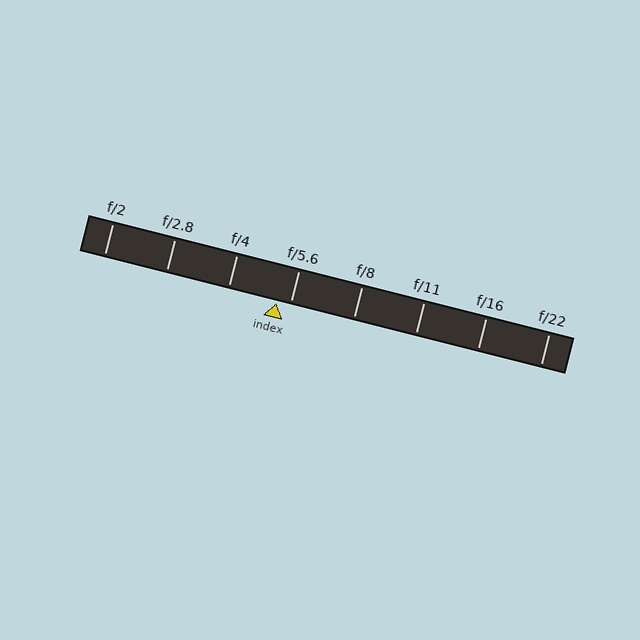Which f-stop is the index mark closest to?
The index mark is closest to f/5.6.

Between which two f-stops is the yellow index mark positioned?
The index mark is between f/4 and f/5.6.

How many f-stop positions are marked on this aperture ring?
There are 8 f-stop positions marked.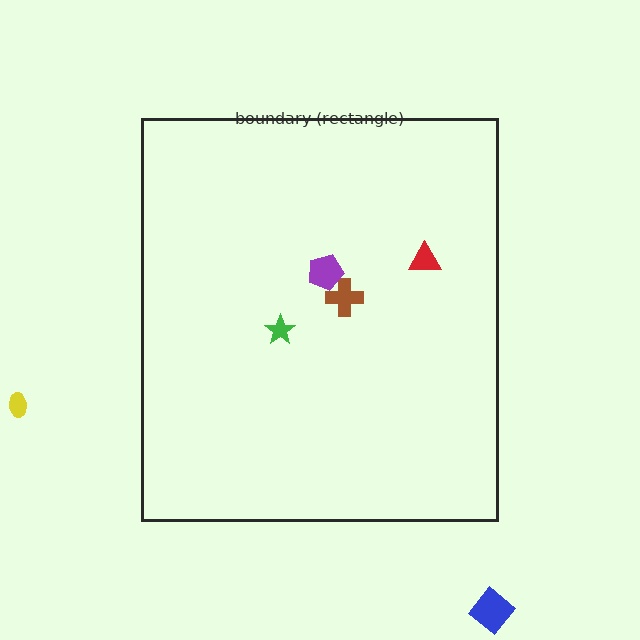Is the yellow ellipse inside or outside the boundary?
Outside.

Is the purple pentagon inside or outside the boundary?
Inside.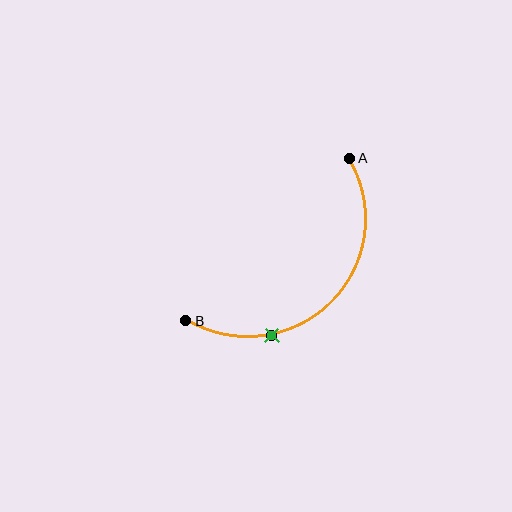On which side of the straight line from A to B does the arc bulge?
The arc bulges below and to the right of the straight line connecting A and B.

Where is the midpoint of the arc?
The arc midpoint is the point on the curve farthest from the straight line joining A and B. It sits below and to the right of that line.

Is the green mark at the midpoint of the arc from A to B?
No. The green mark lies on the arc but is closer to endpoint B. The arc midpoint would be at the point on the curve equidistant along the arc from both A and B.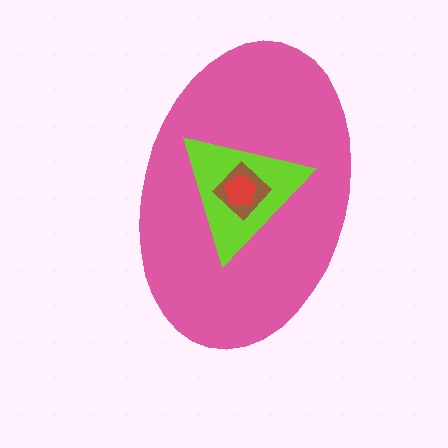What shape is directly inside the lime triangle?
The brown diamond.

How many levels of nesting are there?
4.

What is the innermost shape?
The red pentagon.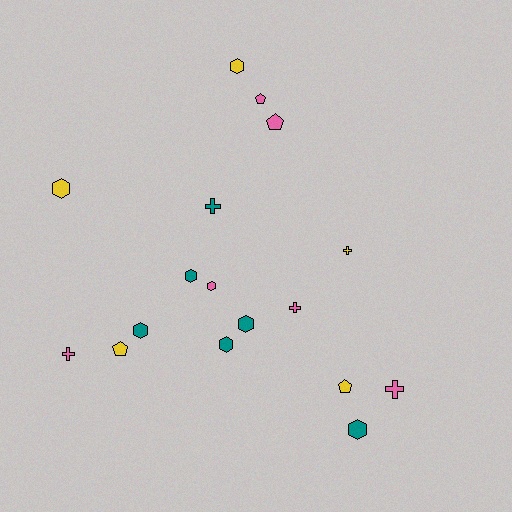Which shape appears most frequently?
Hexagon, with 8 objects.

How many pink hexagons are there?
There is 1 pink hexagon.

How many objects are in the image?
There are 17 objects.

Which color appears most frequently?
Pink, with 6 objects.